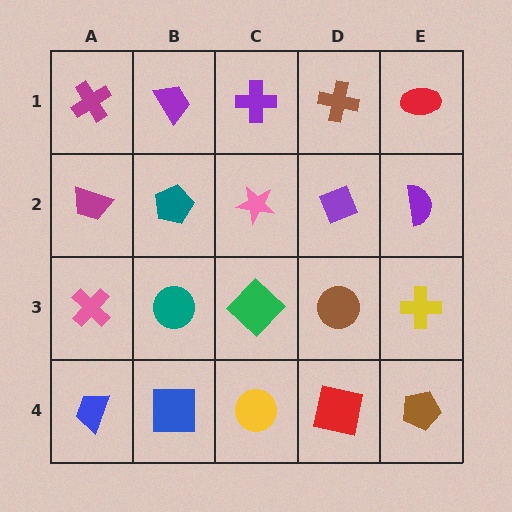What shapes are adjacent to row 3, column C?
A pink star (row 2, column C), a yellow circle (row 4, column C), a teal circle (row 3, column B), a brown circle (row 3, column D).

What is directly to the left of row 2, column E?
A purple diamond.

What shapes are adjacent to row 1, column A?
A magenta trapezoid (row 2, column A), a purple trapezoid (row 1, column B).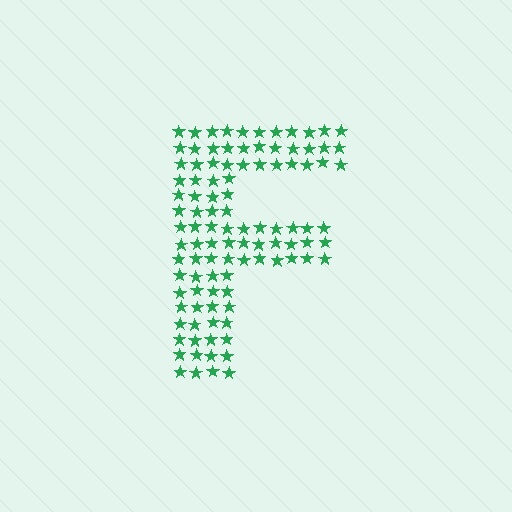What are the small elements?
The small elements are stars.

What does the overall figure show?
The overall figure shows the letter F.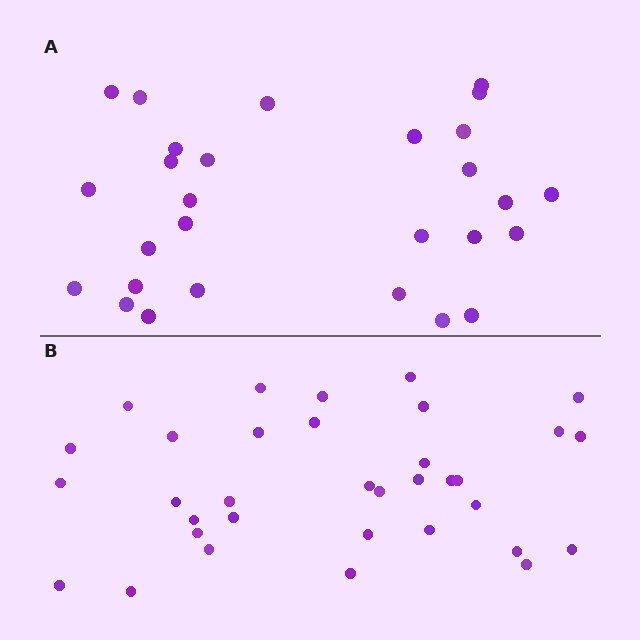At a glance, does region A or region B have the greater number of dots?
Region B (the bottom region) has more dots.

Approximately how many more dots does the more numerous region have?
Region B has about 6 more dots than region A.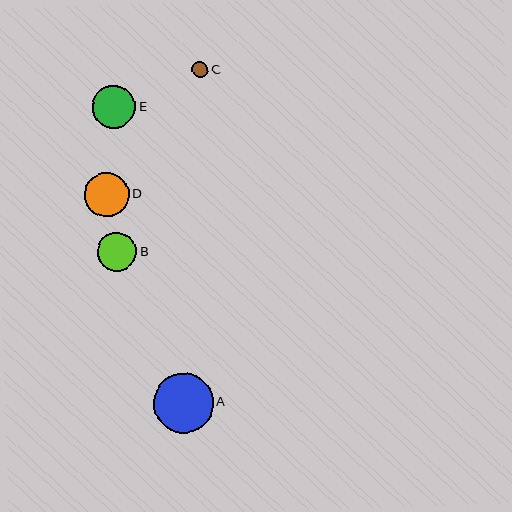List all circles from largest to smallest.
From largest to smallest: A, D, E, B, C.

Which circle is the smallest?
Circle C is the smallest with a size of approximately 16 pixels.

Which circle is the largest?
Circle A is the largest with a size of approximately 60 pixels.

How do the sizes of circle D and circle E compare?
Circle D and circle E are approximately the same size.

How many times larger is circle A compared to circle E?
Circle A is approximately 1.4 times the size of circle E.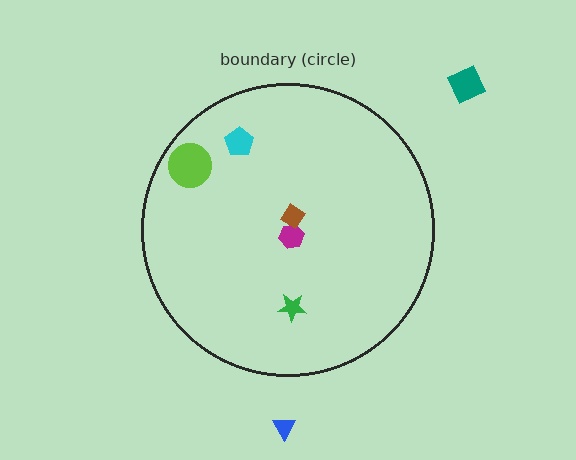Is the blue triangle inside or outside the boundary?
Outside.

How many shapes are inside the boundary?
5 inside, 2 outside.